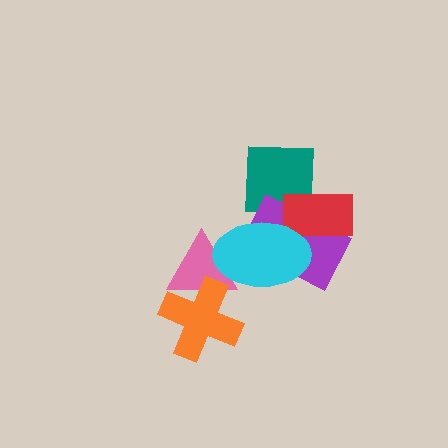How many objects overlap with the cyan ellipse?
4 objects overlap with the cyan ellipse.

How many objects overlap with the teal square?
3 objects overlap with the teal square.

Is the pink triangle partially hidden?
Yes, it is partially covered by another shape.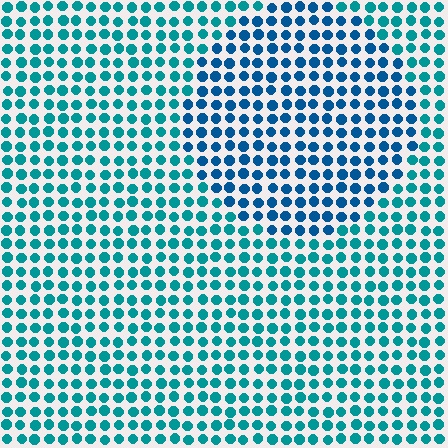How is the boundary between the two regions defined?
The boundary is defined purely by a slight shift in hue (about 26 degrees). Spacing, size, and orientation are identical on both sides.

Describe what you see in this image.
The image is filled with small teal elements in a uniform arrangement. A circle-shaped region is visible where the elements are tinted to a slightly different hue, forming a subtle color boundary.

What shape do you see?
I see a circle.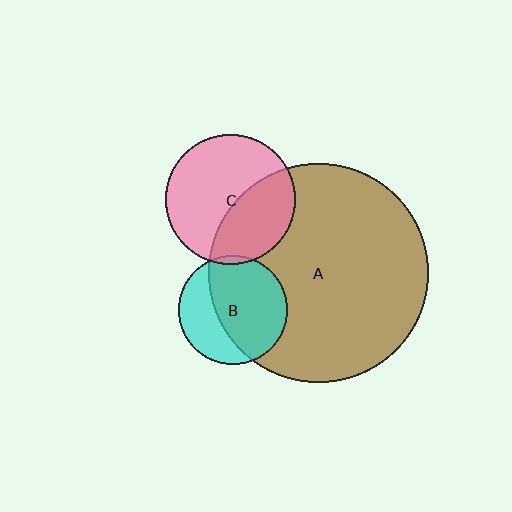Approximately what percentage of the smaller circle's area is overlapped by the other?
Approximately 5%.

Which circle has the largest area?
Circle A (brown).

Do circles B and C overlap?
Yes.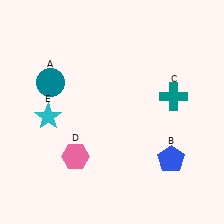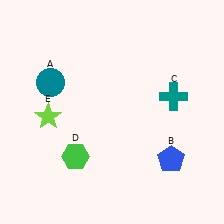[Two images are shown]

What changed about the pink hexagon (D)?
In Image 1, D is pink. In Image 2, it changed to green.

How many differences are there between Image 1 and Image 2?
There are 2 differences between the two images.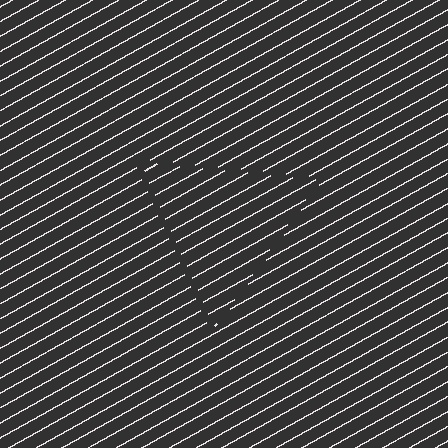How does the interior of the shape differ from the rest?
The interior of the shape contains the same grating, shifted by half a period — the contour is defined by the phase discontinuity where line-ends from the inner and outer gratings abut.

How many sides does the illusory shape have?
3 sides — the line-ends trace a triangle.